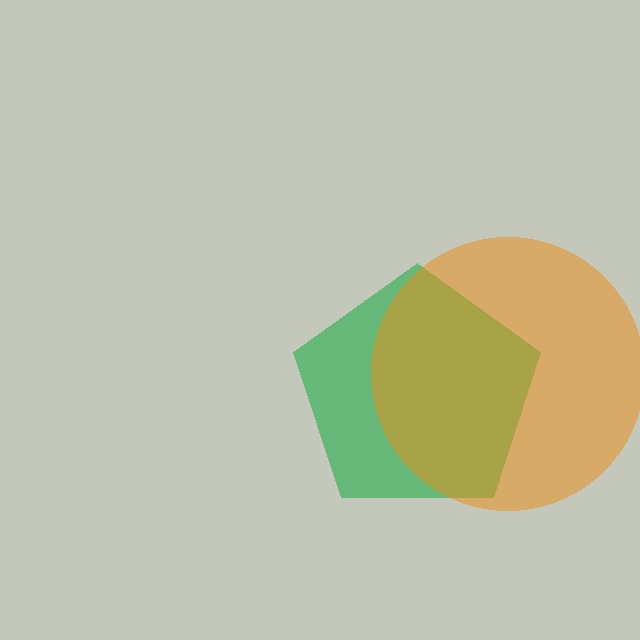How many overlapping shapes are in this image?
There are 2 overlapping shapes in the image.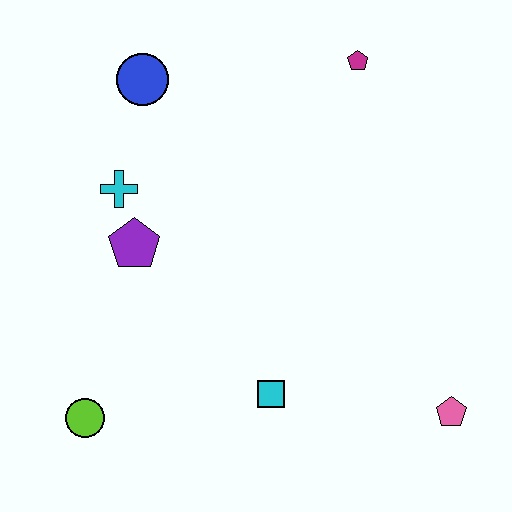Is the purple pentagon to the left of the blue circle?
Yes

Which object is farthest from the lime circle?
The magenta pentagon is farthest from the lime circle.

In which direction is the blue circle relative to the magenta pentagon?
The blue circle is to the left of the magenta pentagon.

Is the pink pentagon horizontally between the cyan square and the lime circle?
No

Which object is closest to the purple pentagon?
The cyan cross is closest to the purple pentagon.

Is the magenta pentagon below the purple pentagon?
No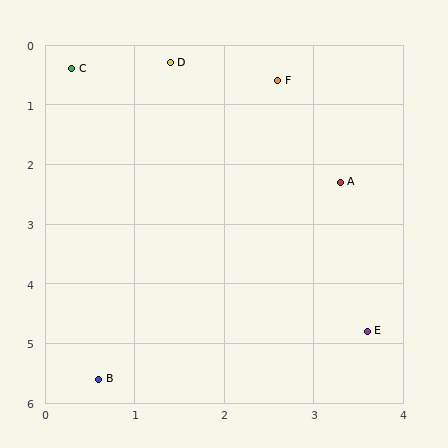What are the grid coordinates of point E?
Point E is at approximately (3.6, 4.8).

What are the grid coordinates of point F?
Point F is at approximately (2.6, 0.6).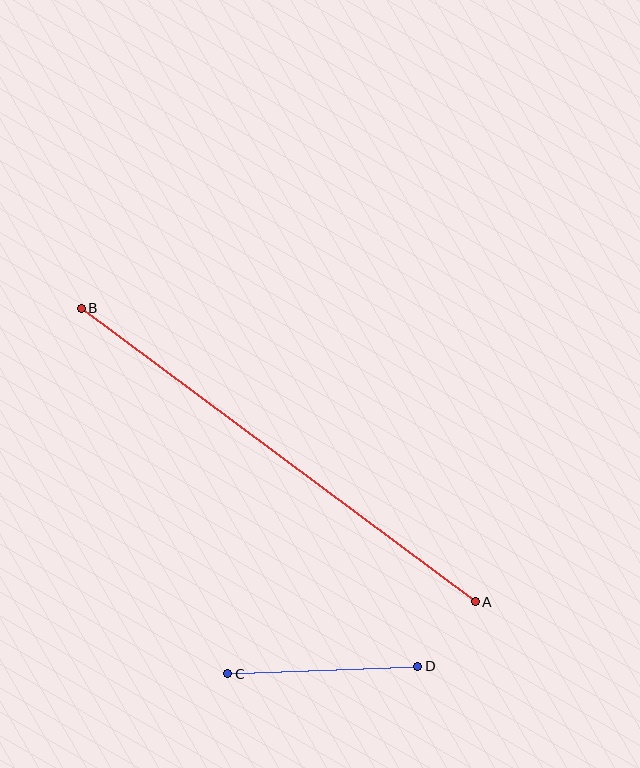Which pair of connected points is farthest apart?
Points A and B are farthest apart.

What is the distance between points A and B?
The distance is approximately 491 pixels.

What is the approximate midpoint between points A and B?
The midpoint is at approximately (278, 455) pixels.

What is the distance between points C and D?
The distance is approximately 190 pixels.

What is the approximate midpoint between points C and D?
The midpoint is at approximately (323, 670) pixels.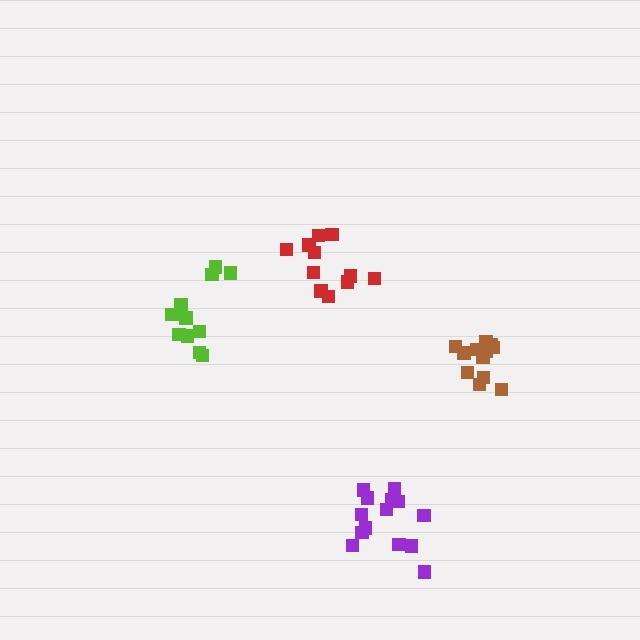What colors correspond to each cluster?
The clusters are colored: brown, lime, purple, red.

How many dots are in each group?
Group 1: 12 dots, Group 2: 11 dots, Group 3: 14 dots, Group 4: 11 dots (48 total).